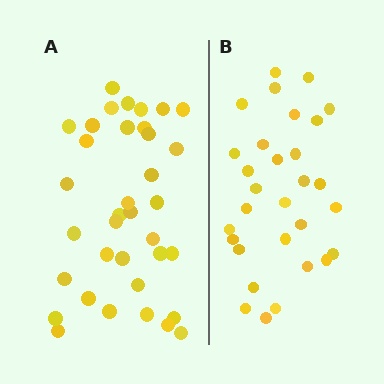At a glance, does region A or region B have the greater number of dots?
Region A (the left region) has more dots.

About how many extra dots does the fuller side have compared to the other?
Region A has about 6 more dots than region B.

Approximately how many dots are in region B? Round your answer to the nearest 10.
About 30 dots.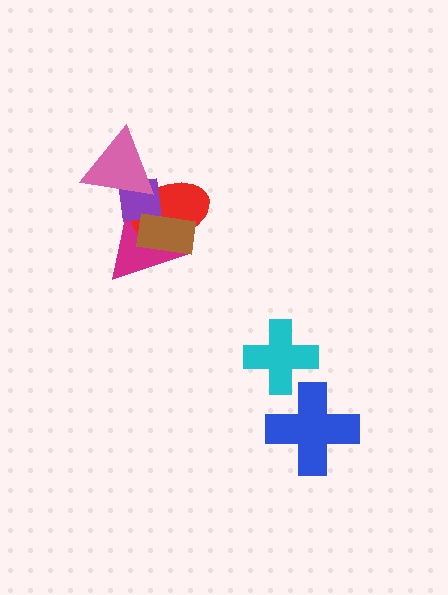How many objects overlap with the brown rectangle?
3 objects overlap with the brown rectangle.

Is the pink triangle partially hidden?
No, no other shape covers it.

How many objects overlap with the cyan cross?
0 objects overlap with the cyan cross.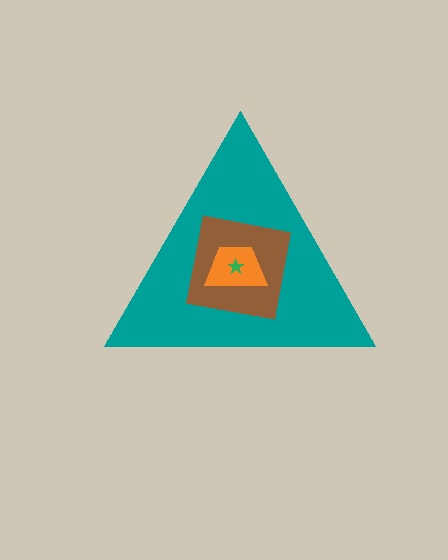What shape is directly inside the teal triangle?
The brown square.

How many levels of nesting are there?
4.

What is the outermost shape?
The teal triangle.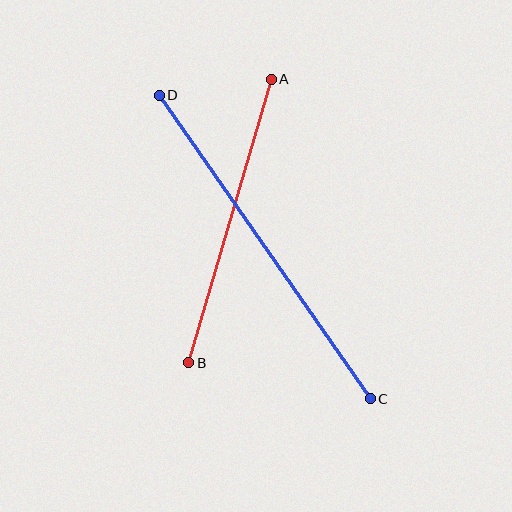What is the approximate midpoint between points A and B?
The midpoint is at approximately (230, 221) pixels.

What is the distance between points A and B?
The distance is approximately 295 pixels.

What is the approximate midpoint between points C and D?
The midpoint is at approximately (265, 247) pixels.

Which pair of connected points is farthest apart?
Points C and D are farthest apart.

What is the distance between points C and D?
The distance is approximately 369 pixels.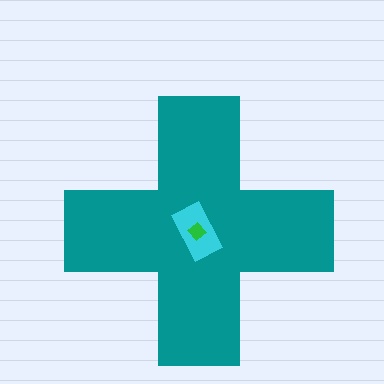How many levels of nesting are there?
3.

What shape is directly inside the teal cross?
The cyan rectangle.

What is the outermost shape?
The teal cross.